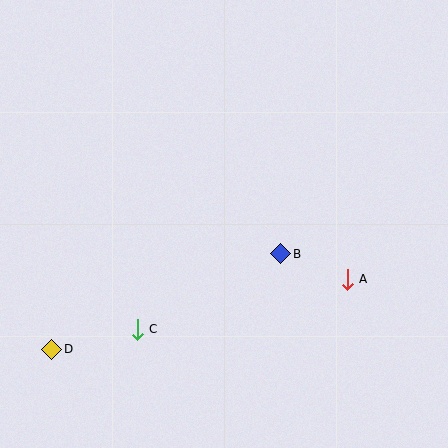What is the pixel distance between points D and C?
The distance between D and C is 88 pixels.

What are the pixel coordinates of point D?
Point D is at (52, 349).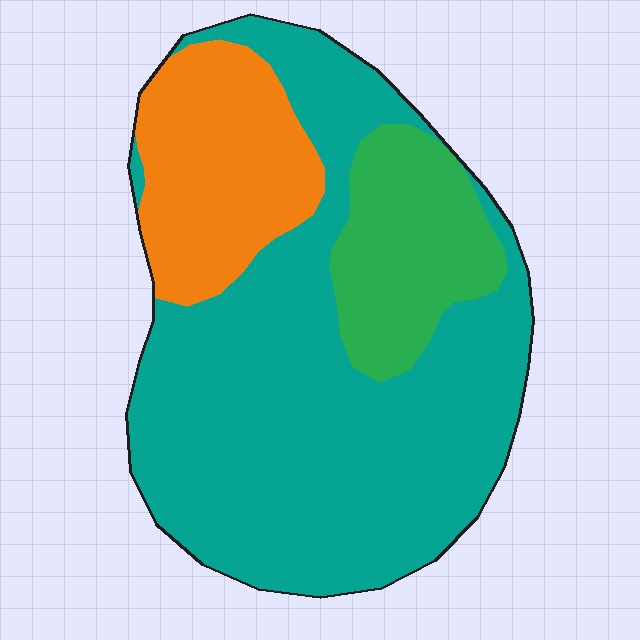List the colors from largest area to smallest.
From largest to smallest: teal, orange, green.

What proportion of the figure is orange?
Orange covers about 20% of the figure.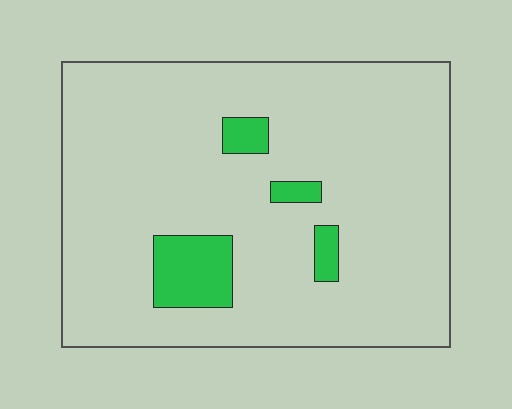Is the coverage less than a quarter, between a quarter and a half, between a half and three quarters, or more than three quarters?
Less than a quarter.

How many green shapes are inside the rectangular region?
4.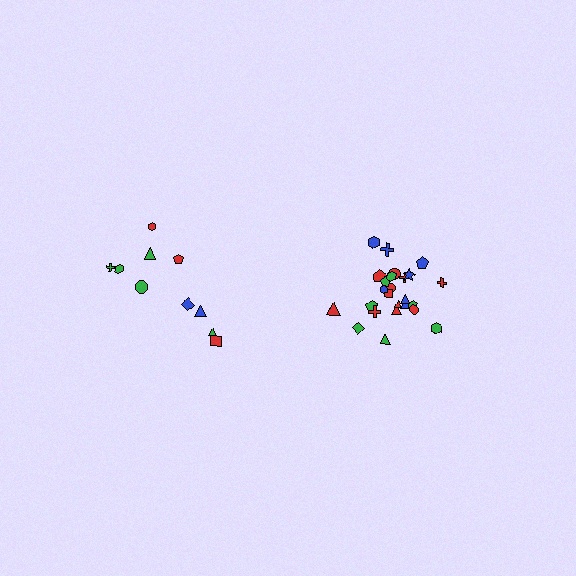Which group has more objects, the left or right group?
The right group.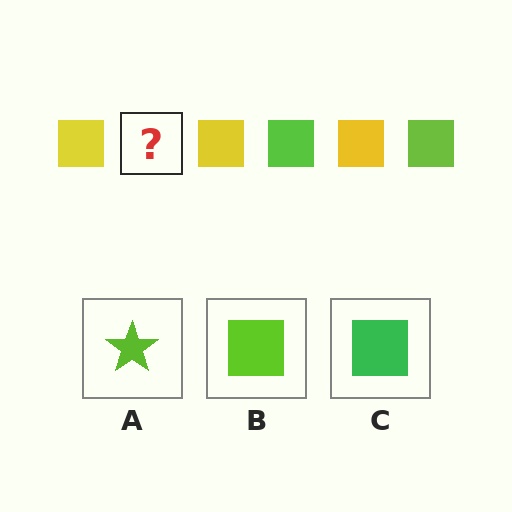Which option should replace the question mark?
Option B.